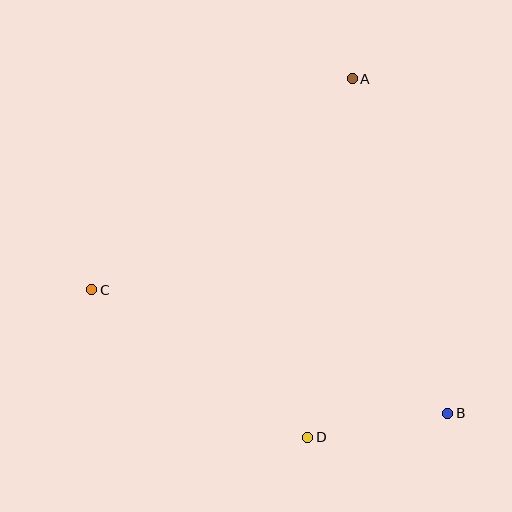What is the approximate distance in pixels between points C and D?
The distance between C and D is approximately 262 pixels.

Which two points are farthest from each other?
Points B and C are farthest from each other.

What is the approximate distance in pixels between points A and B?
The distance between A and B is approximately 348 pixels.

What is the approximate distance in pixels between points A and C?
The distance between A and C is approximately 335 pixels.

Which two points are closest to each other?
Points B and D are closest to each other.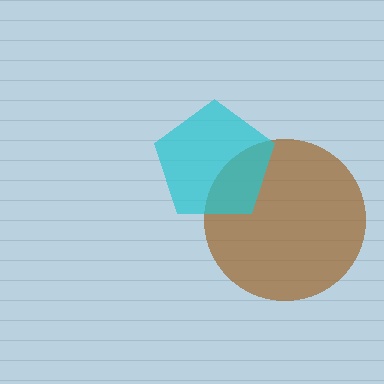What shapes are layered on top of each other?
The layered shapes are: a brown circle, a cyan pentagon.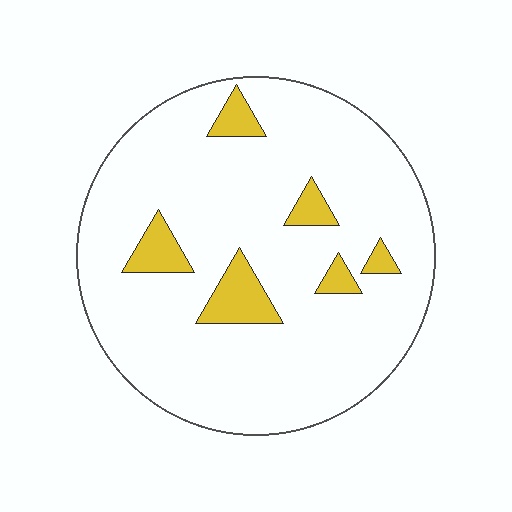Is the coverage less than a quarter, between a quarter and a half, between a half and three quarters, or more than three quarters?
Less than a quarter.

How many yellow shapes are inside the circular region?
6.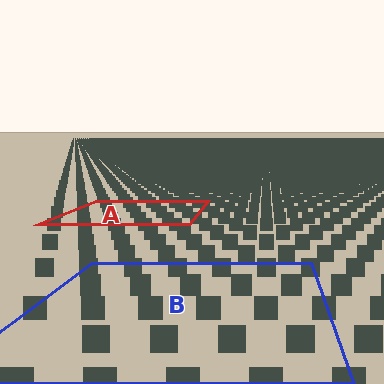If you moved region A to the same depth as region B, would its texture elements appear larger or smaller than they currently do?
They would appear larger. At a closer depth, the same texture elements are projected at a bigger on-screen size.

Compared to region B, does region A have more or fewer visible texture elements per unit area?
Region A has more texture elements per unit area — they are packed more densely because it is farther away.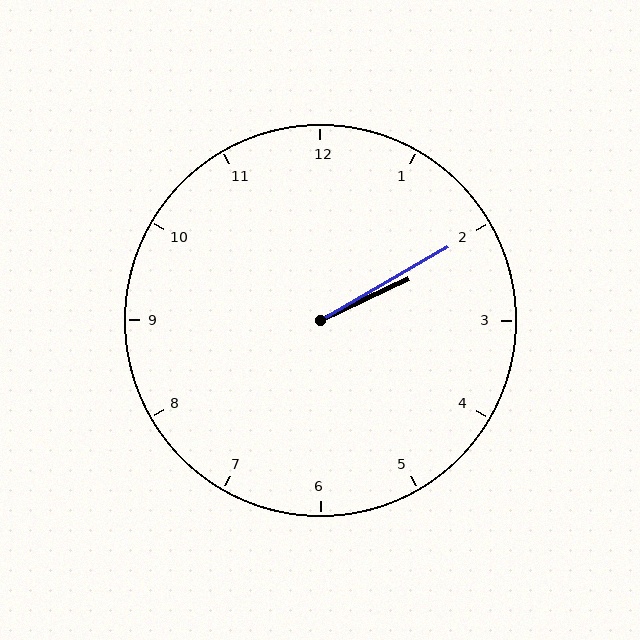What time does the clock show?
2:10.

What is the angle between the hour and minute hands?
Approximately 5 degrees.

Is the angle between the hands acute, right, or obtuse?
It is acute.